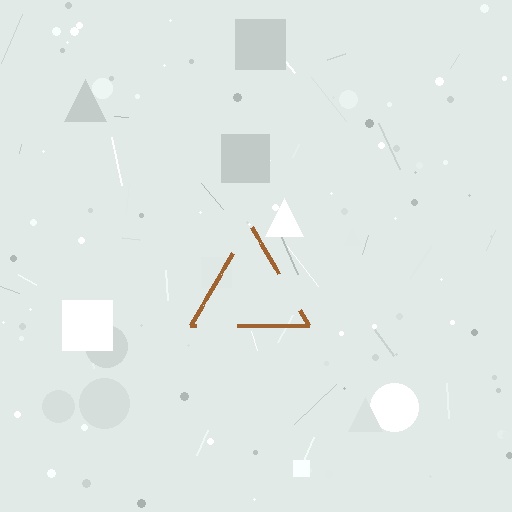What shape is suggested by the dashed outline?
The dashed outline suggests a triangle.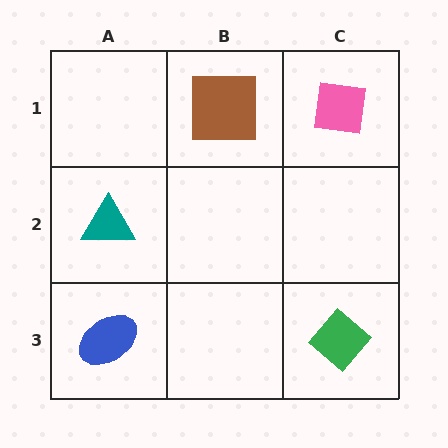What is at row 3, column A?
A blue ellipse.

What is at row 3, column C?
A green diamond.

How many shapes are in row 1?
2 shapes.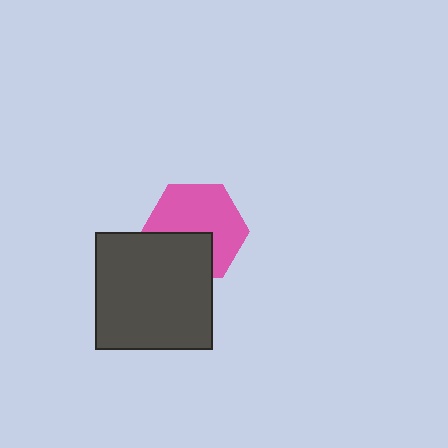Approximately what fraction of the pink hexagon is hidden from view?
Roughly 35% of the pink hexagon is hidden behind the dark gray square.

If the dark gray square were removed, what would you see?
You would see the complete pink hexagon.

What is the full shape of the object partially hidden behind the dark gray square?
The partially hidden object is a pink hexagon.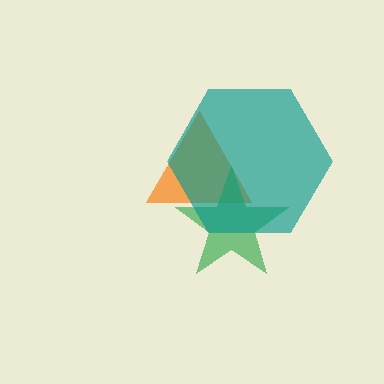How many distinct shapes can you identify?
There are 3 distinct shapes: an orange triangle, a green star, a teal hexagon.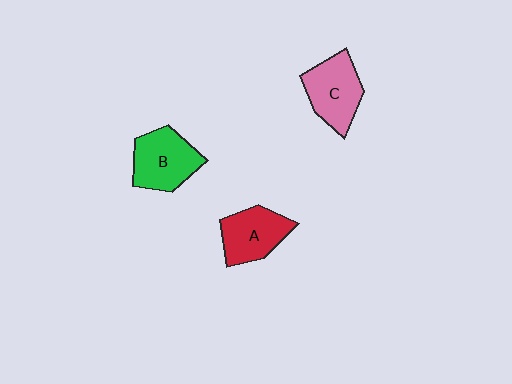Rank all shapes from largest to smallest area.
From largest to smallest: B (green), C (pink), A (red).